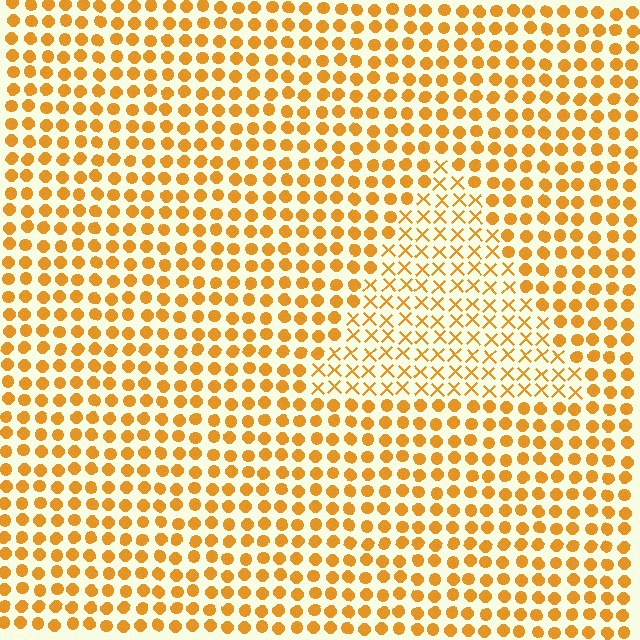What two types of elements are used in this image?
The image uses X marks inside the triangle region and circles outside it.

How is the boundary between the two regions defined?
The boundary is defined by a change in element shape: X marks inside vs. circles outside. All elements share the same color and spacing.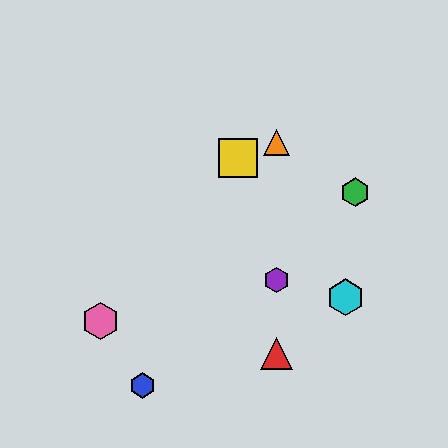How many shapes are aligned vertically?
3 shapes (the red triangle, the purple hexagon, the orange triangle) are aligned vertically.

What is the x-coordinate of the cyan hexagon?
The cyan hexagon is at x≈346.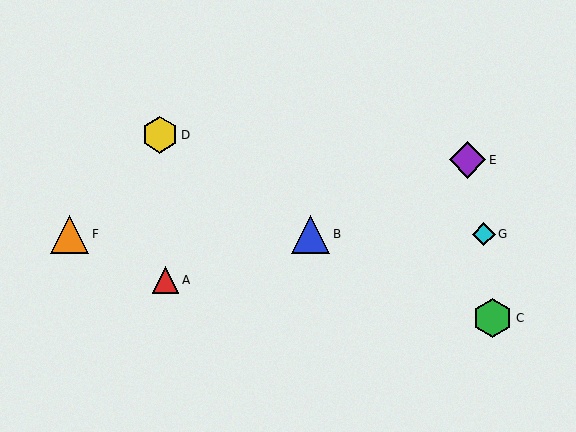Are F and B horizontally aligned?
Yes, both are at y≈234.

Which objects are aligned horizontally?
Objects B, F, G are aligned horizontally.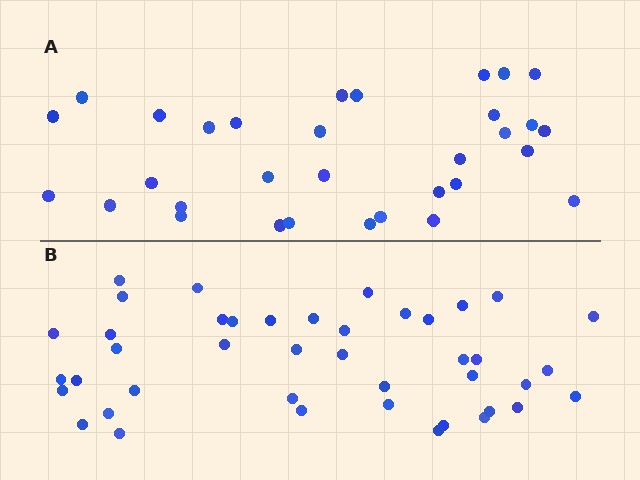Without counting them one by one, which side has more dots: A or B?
Region B (the bottom region) has more dots.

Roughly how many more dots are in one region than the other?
Region B has roughly 10 or so more dots than region A.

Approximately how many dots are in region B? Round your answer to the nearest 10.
About 40 dots. (The exact count is 42, which rounds to 40.)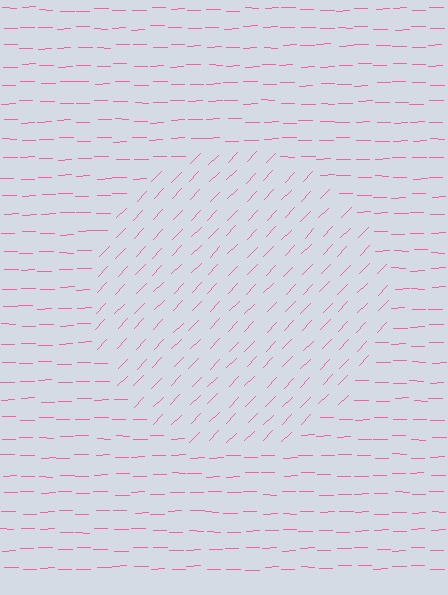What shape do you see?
I see a circle.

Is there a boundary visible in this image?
Yes, there is a texture boundary formed by a change in line orientation.